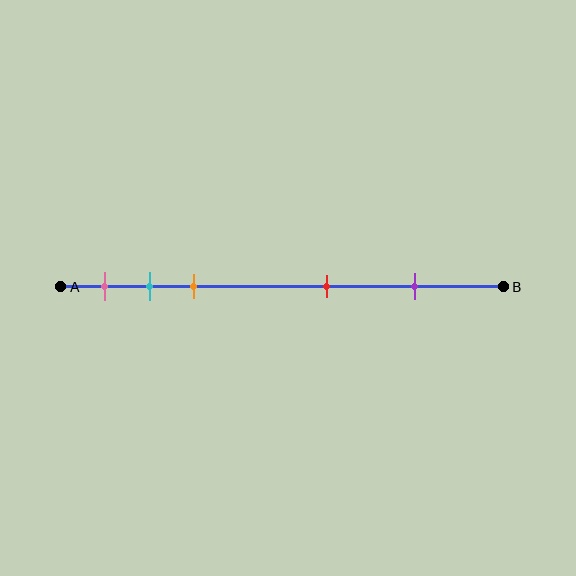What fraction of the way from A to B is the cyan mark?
The cyan mark is approximately 20% (0.2) of the way from A to B.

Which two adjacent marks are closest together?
The cyan and orange marks are the closest adjacent pair.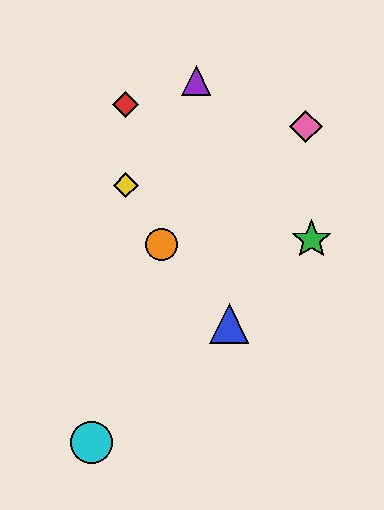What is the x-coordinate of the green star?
The green star is at x≈311.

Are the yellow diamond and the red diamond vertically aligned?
Yes, both are at x≈126.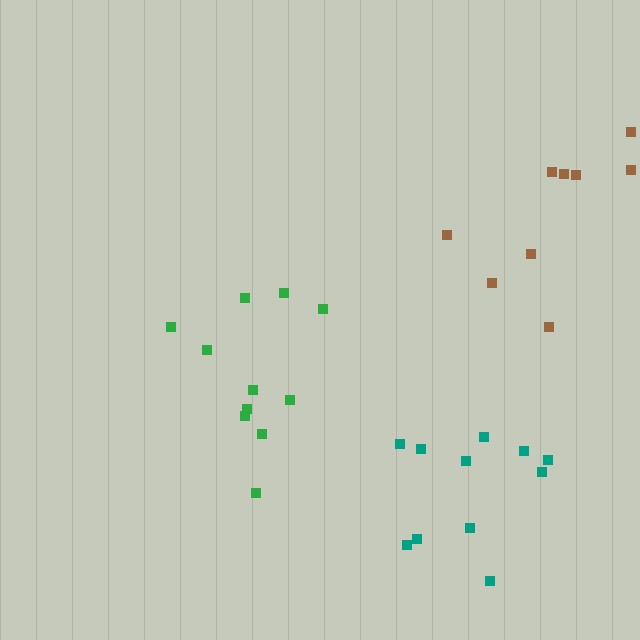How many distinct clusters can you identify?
There are 3 distinct clusters.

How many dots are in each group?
Group 1: 11 dots, Group 2: 9 dots, Group 3: 11 dots (31 total).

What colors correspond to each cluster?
The clusters are colored: teal, brown, green.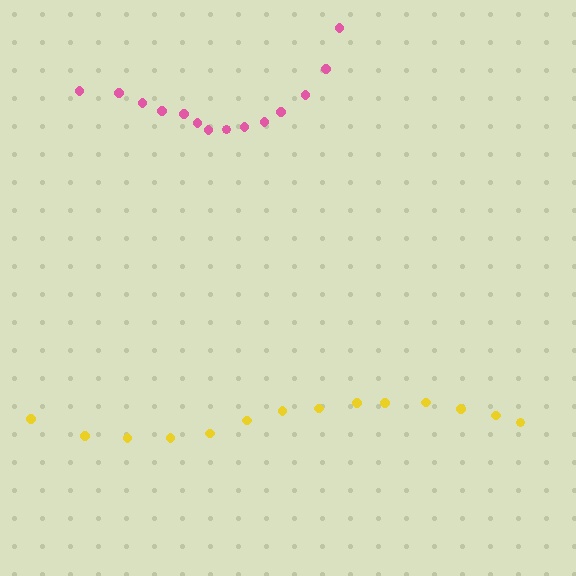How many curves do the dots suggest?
There are 2 distinct paths.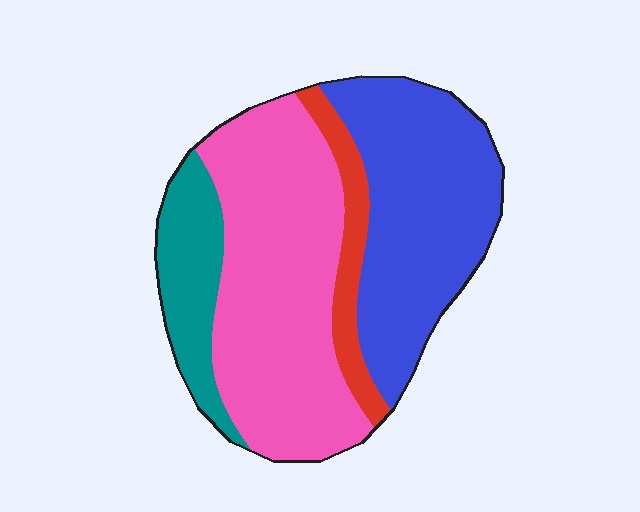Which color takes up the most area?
Pink, at roughly 45%.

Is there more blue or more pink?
Pink.